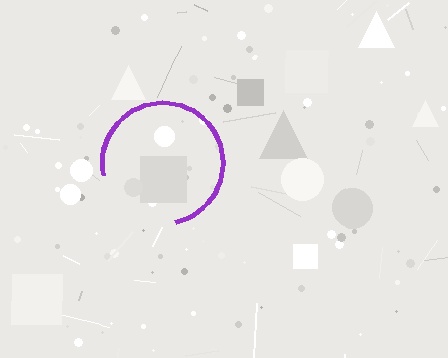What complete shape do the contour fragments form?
The contour fragments form a circle.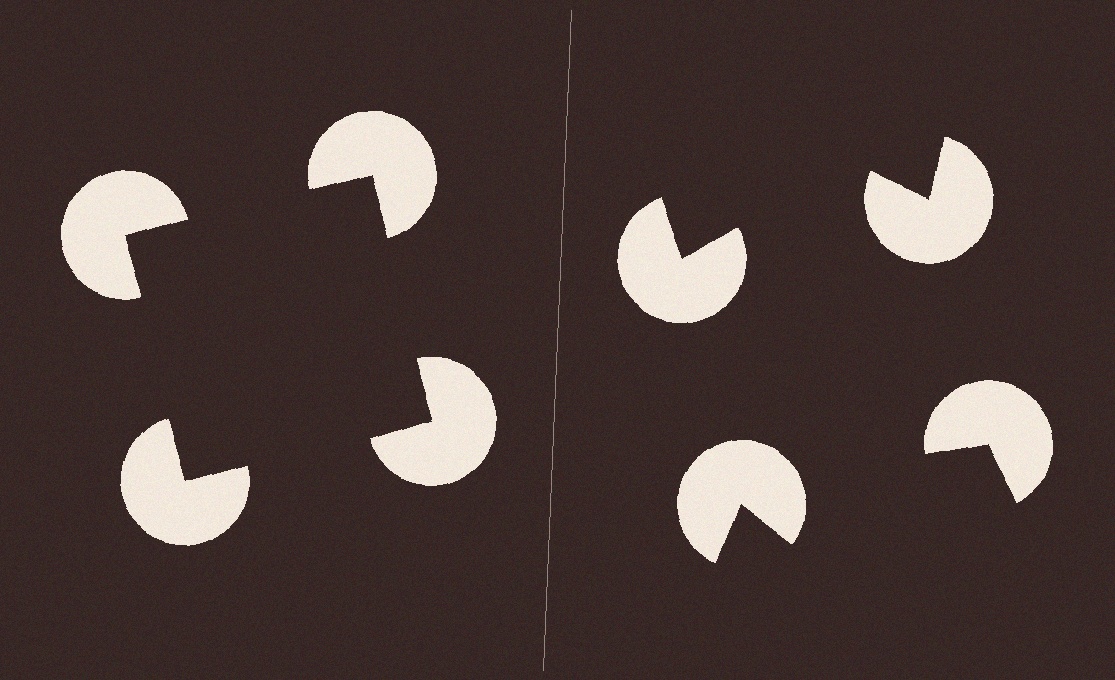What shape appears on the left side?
An illusory square.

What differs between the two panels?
The pac-man discs are positioned identically on both sides; only the wedge orientations differ. On the left they align to a square; on the right they are misaligned.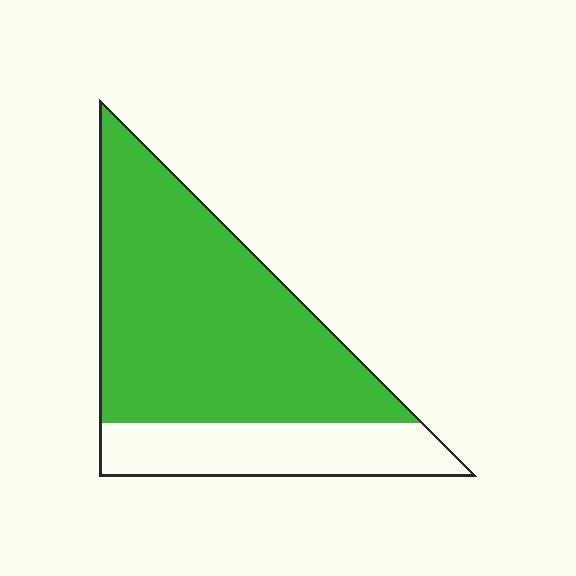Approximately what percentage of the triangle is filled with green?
Approximately 75%.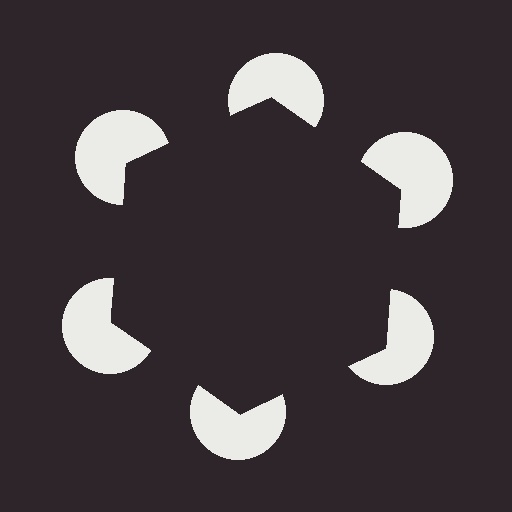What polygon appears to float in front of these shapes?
An illusory hexagon — its edges are inferred from the aligned wedge cuts in the pac-man discs, not physically drawn.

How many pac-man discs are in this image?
There are 6 — one at each vertex of the illusory hexagon.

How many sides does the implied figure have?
6 sides.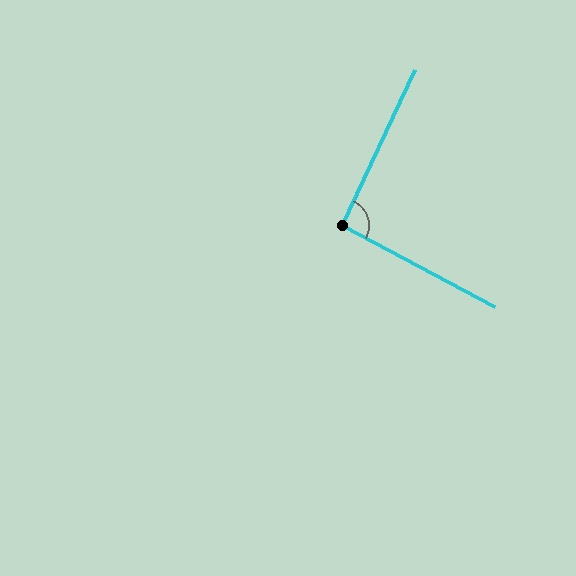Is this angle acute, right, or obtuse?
It is approximately a right angle.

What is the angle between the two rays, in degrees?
Approximately 93 degrees.